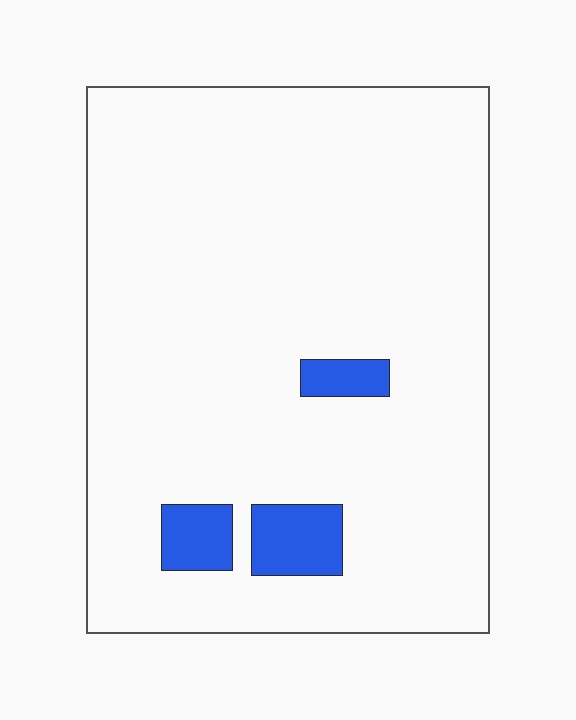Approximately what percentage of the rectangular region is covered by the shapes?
Approximately 5%.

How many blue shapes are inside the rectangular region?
3.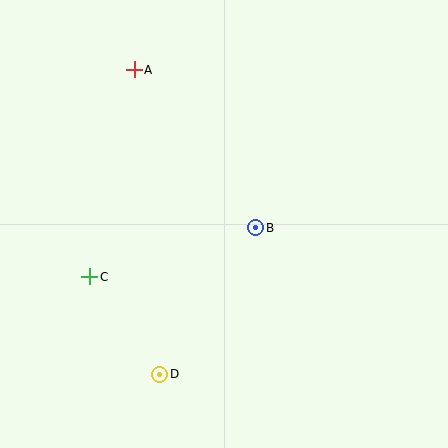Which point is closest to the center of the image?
Point B at (256, 228) is closest to the center.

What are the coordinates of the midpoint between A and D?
The midpoint between A and D is at (147, 222).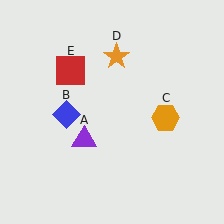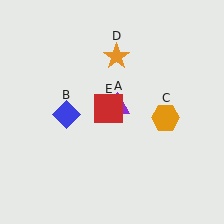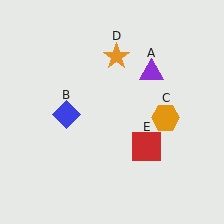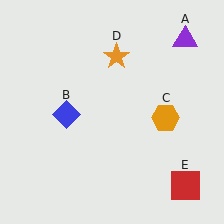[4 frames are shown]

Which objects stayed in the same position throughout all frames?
Blue diamond (object B) and orange hexagon (object C) and orange star (object D) remained stationary.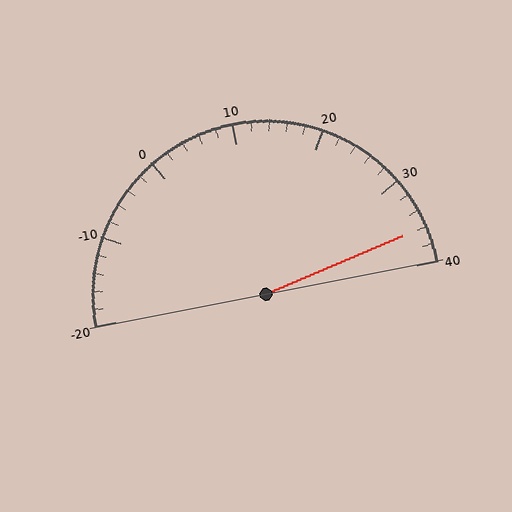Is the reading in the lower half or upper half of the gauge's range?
The reading is in the upper half of the range (-20 to 40).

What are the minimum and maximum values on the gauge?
The gauge ranges from -20 to 40.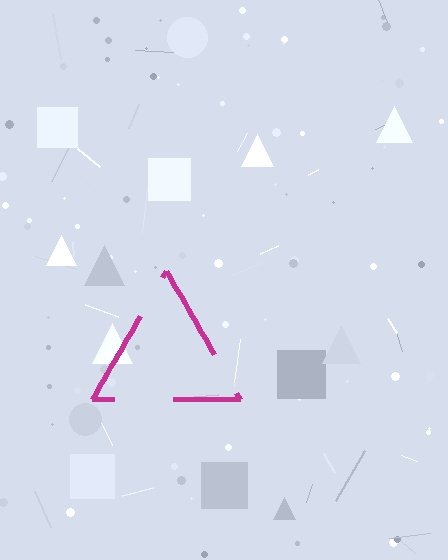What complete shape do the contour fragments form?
The contour fragments form a triangle.